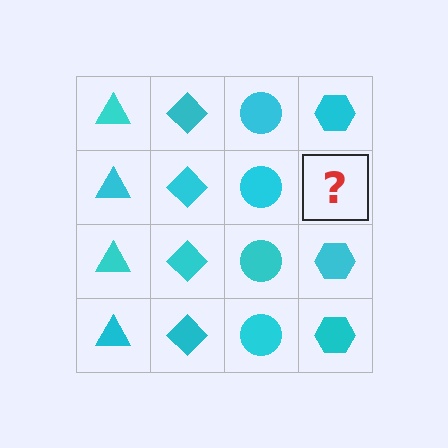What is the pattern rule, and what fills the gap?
The rule is that each column has a consistent shape. The gap should be filled with a cyan hexagon.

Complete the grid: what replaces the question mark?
The question mark should be replaced with a cyan hexagon.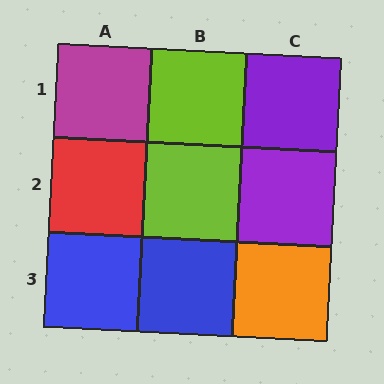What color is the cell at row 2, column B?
Lime.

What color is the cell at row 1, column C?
Purple.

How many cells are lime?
2 cells are lime.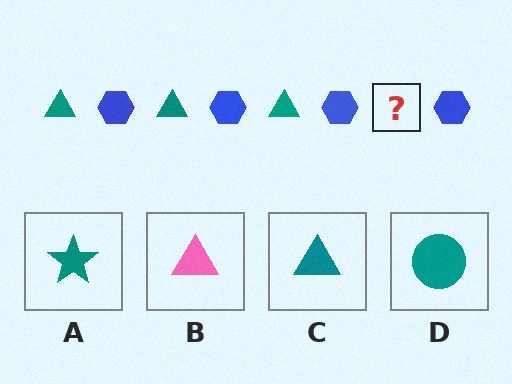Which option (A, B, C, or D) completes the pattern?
C.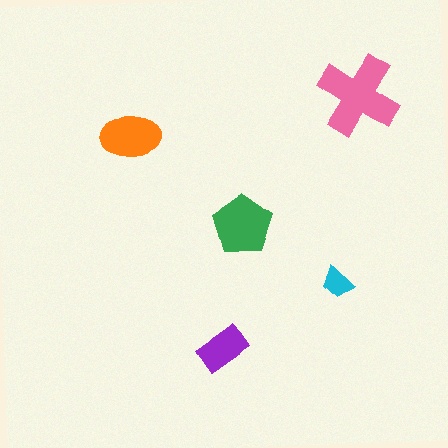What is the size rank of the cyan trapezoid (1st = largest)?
5th.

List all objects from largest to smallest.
The pink cross, the green pentagon, the orange ellipse, the purple rectangle, the cyan trapezoid.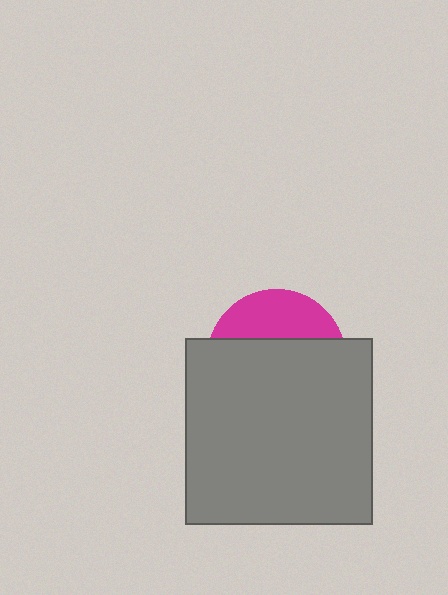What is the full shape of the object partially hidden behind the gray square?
The partially hidden object is a magenta circle.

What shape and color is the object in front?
The object in front is a gray square.